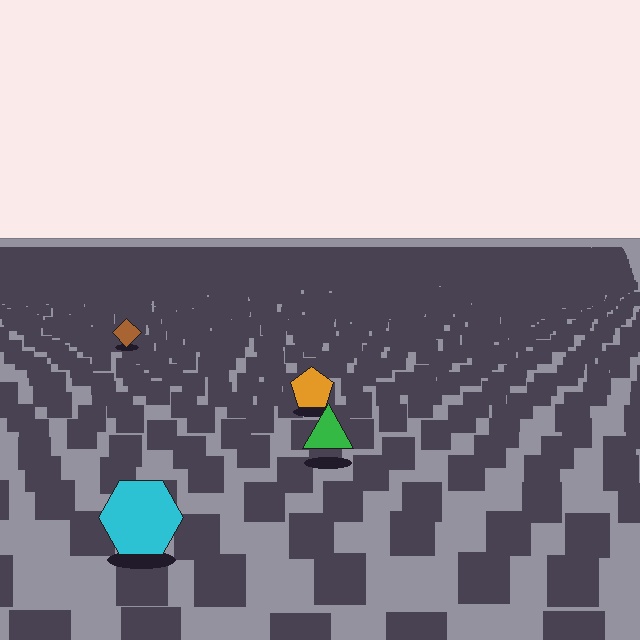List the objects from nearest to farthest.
From nearest to farthest: the cyan hexagon, the green triangle, the orange pentagon, the brown diamond.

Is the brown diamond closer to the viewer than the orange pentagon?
No. The orange pentagon is closer — you can tell from the texture gradient: the ground texture is coarser near it.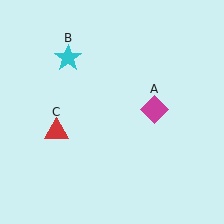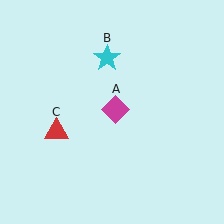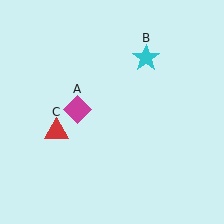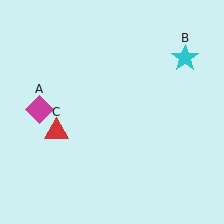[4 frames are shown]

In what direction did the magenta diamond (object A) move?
The magenta diamond (object A) moved left.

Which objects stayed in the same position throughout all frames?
Red triangle (object C) remained stationary.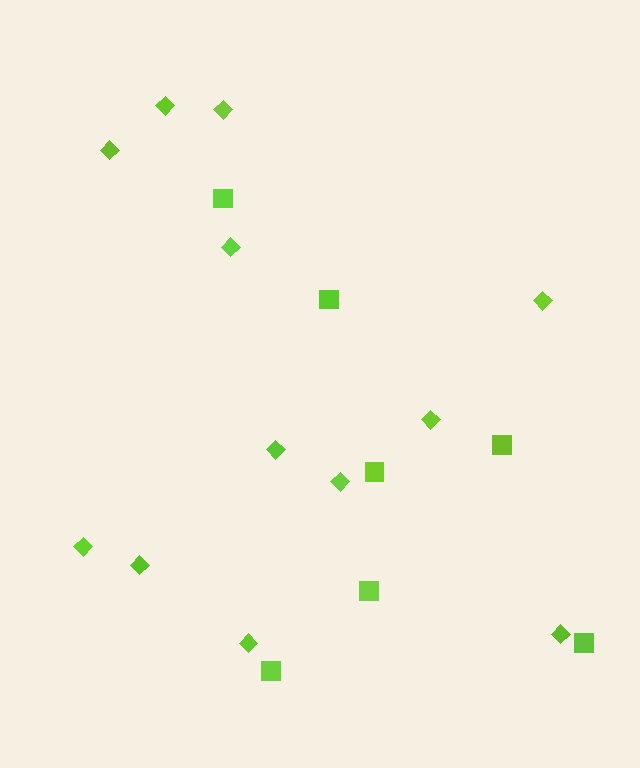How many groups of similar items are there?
There are 2 groups: one group of squares (7) and one group of diamonds (12).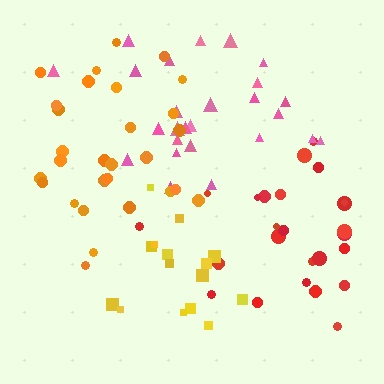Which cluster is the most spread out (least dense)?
Yellow.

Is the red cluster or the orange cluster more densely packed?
Red.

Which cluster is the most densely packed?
Red.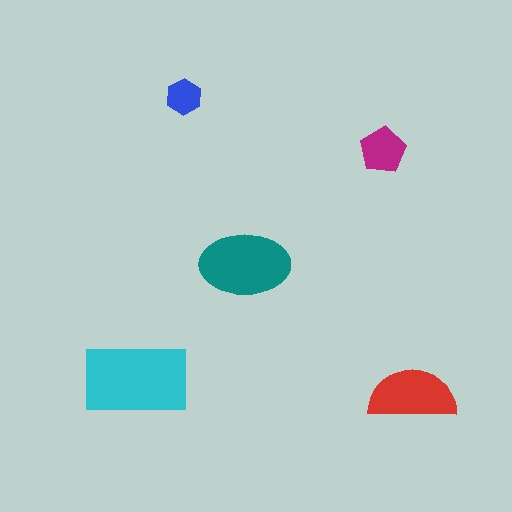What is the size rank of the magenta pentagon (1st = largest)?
4th.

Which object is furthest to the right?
The red semicircle is rightmost.